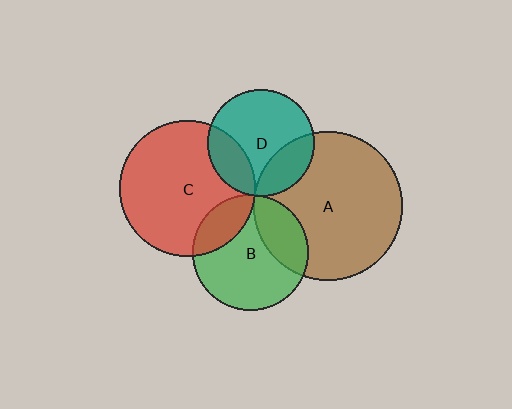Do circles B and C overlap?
Yes.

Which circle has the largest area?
Circle A (brown).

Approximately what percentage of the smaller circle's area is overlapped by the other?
Approximately 20%.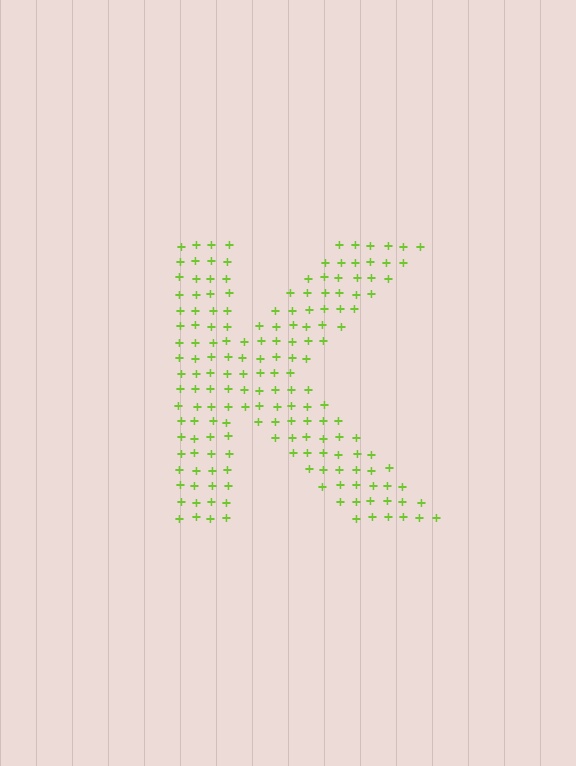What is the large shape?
The large shape is the letter K.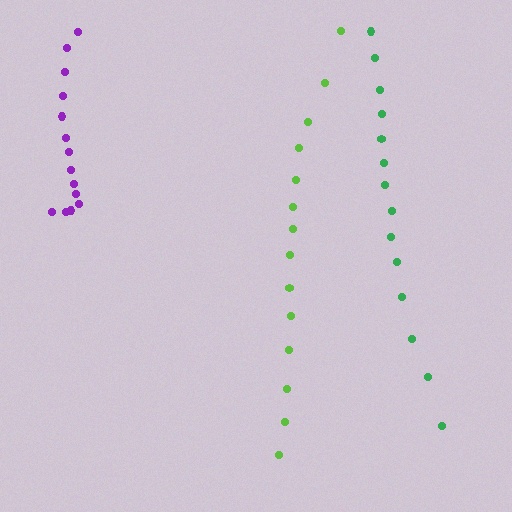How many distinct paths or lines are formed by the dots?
There are 3 distinct paths.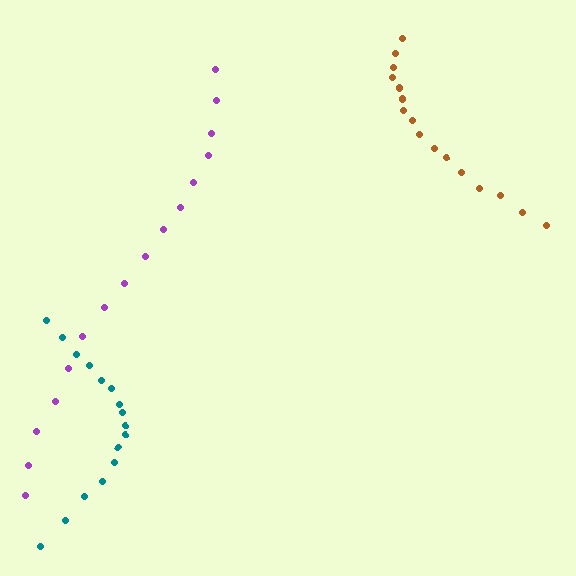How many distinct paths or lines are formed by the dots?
There are 3 distinct paths.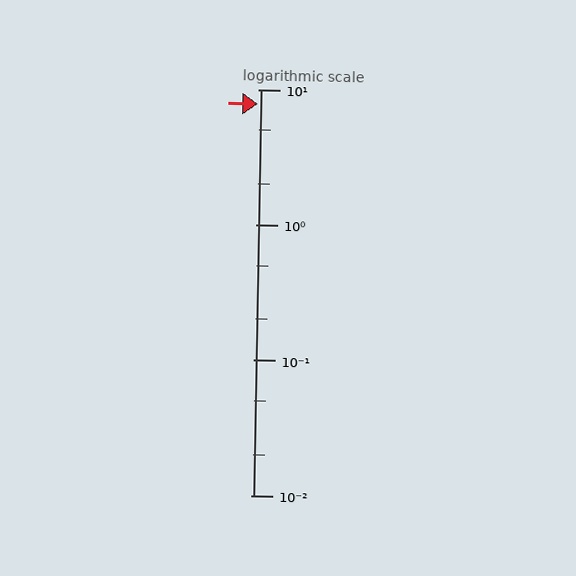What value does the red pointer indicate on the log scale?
The pointer indicates approximately 7.8.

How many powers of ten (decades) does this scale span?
The scale spans 3 decades, from 0.01 to 10.